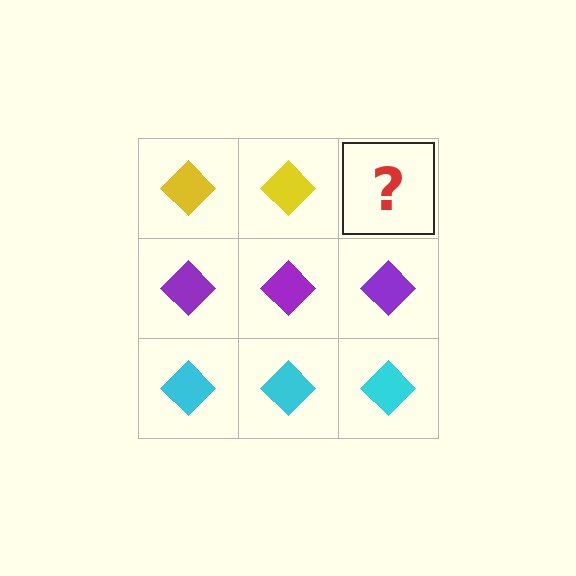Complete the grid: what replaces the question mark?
The question mark should be replaced with a yellow diamond.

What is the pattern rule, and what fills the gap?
The rule is that each row has a consistent color. The gap should be filled with a yellow diamond.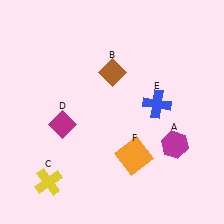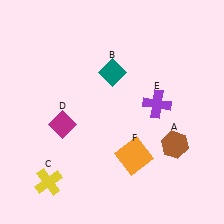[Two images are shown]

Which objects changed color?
A changed from magenta to brown. B changed from brown to teal. E changed from blue to purple.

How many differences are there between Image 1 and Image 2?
There are 3 differences between the two images.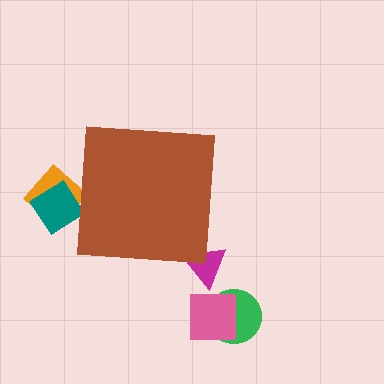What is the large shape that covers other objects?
A brown square.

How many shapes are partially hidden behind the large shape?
3 shapes are partially hidden.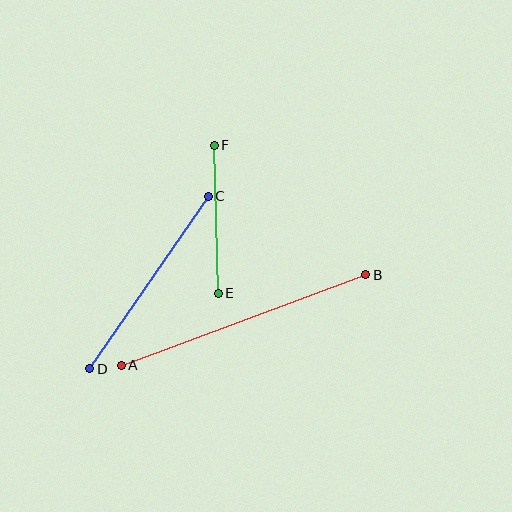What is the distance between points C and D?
The distance is approximately 210 pixels.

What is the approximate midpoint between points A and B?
The midpoint is at approximately (244, 320) pixels.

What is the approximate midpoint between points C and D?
The midpoint is at approximately (149, 282) pixels.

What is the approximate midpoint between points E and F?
The midpoint is at approximately (216, 219) pixels.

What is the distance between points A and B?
The distance is approximately 260 pixels.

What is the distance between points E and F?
The distance is approximately 148 pixels.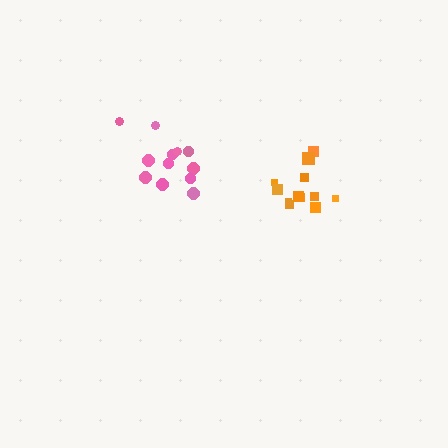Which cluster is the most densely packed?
Pink.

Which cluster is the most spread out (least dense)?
Orange.